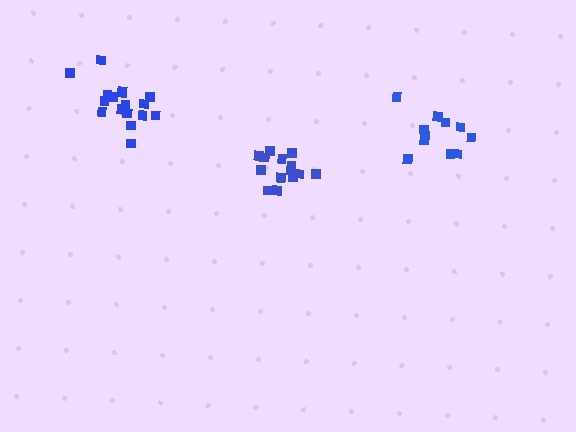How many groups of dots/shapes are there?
There are 3 groups.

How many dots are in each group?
Group 1: 15 dots, Group 2: 17 dots, Group 3: 11 dots (43 total).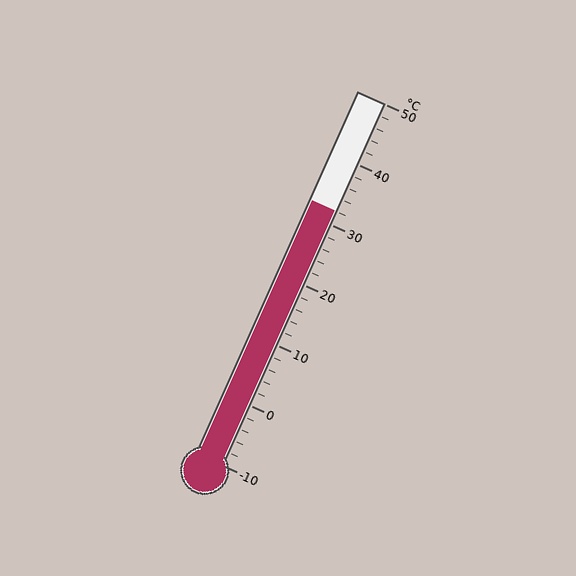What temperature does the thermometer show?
The thermometer shows approximately 32°C.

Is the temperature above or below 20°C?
The temperature is above 20°C.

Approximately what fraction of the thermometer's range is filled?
The thermometer is filled to approximately 70% of its range.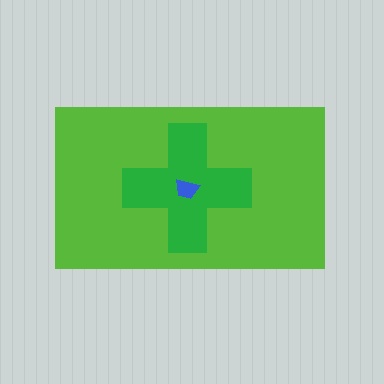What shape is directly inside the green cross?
The blue trapezoid.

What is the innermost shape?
The blue trapezoid.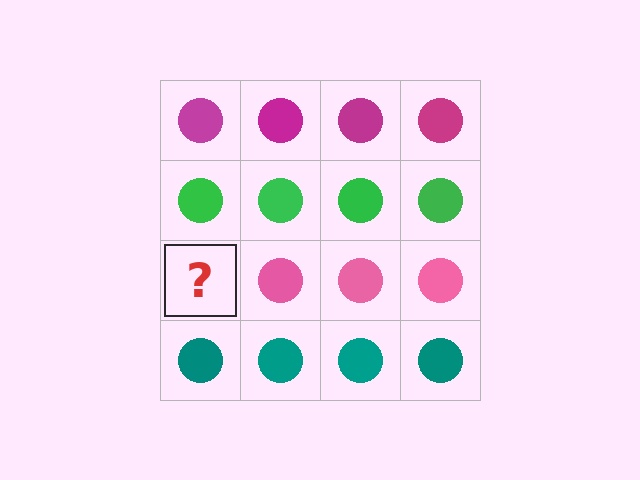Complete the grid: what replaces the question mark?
The question mark should be replaced with a pink circle.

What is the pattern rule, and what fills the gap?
The rule is that each row has a consistent color. The gap should be filled with a pink circle.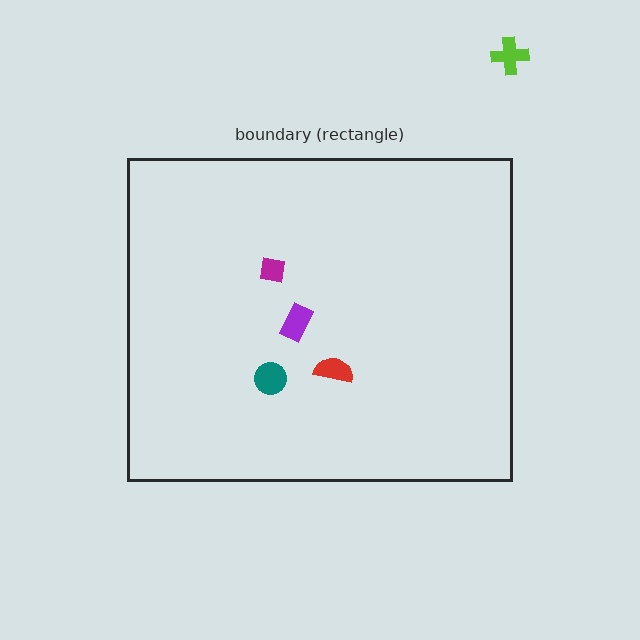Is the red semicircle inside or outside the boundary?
Inside.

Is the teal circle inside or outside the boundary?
Inside.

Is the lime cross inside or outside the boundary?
Outside.